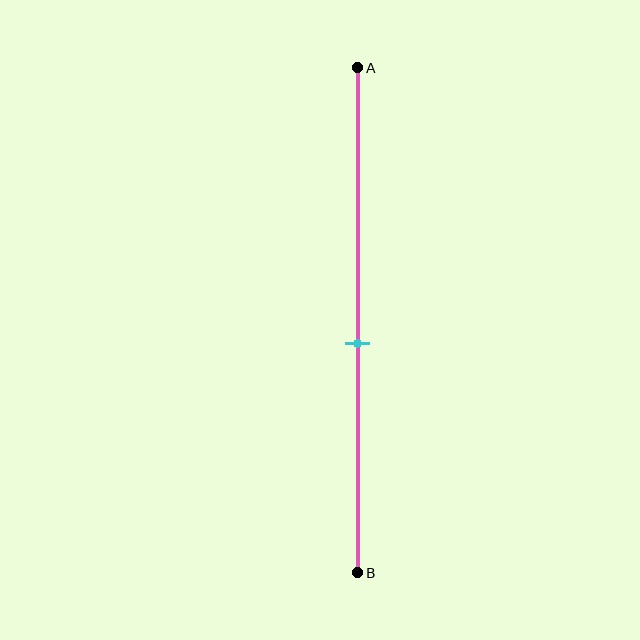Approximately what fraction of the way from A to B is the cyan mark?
The cyan mark is approximately 55% of the way from A to B.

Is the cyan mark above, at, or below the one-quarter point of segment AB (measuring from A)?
The cyan mark is below the one-quarter point of segment AB.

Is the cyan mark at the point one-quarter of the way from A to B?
No, the mark is at about 55% from A, not at the 25% one-quarter point.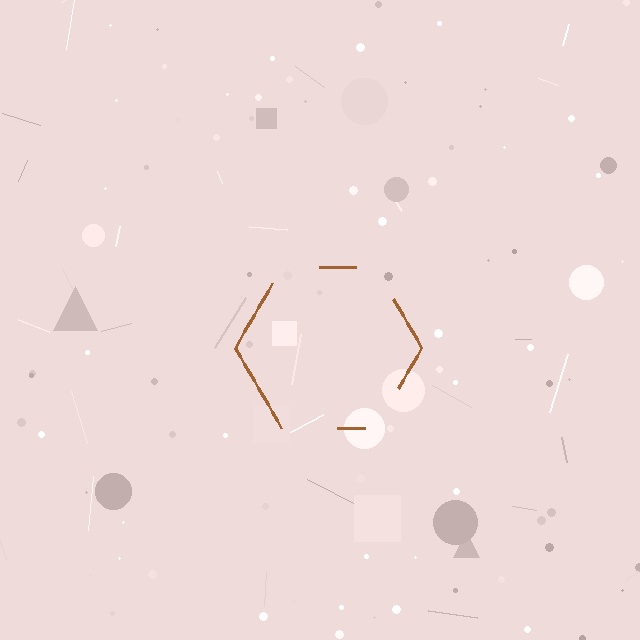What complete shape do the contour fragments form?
The contour fragments form a hexagon.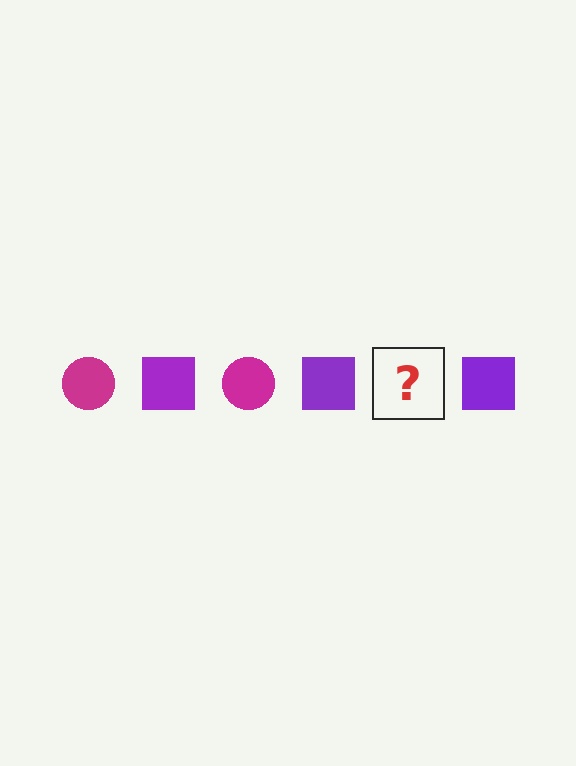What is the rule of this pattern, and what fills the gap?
The rule is that the pattern alternates between magenta circle and purple square. The gap should be filled with a magenta circle.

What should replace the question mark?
The question mark should be replaced with a magenta circle.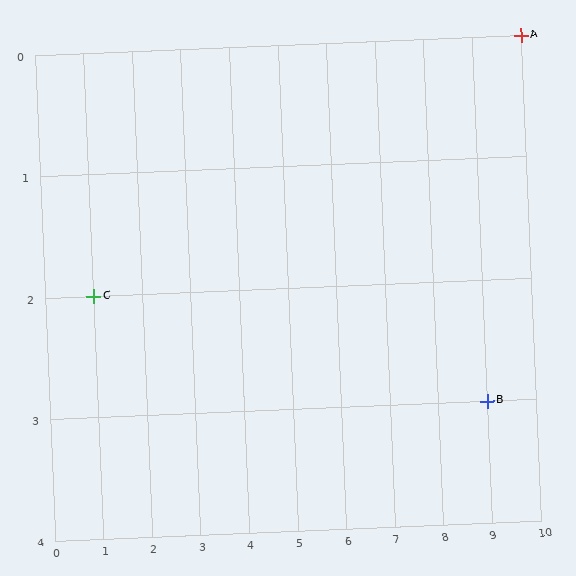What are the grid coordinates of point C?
Point C is at grid coordinates (1, 2).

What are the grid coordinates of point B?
Point B is at grid coordinates (9, 3).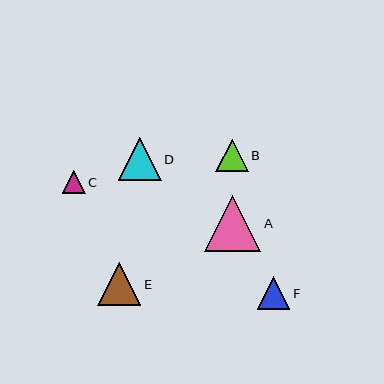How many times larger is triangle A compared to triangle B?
Triangle A is approximately 1.7 times the size of triangle B.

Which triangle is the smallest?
Triangle C is the smallest with a size of approximately 23 pixels.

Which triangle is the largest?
Triangle A is the largest with a size of approximately 57 pixels.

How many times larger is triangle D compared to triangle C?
Triangle D is approximately 1.9 times the size of triangle C.